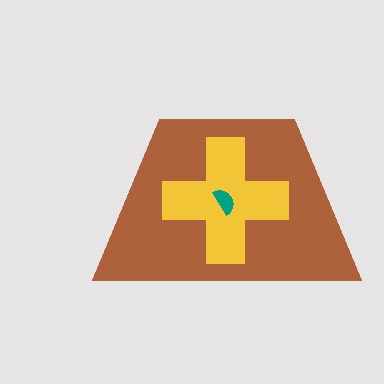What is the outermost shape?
The brown trapezoid.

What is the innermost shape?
The teal semicircle.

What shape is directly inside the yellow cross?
The teal semicircle.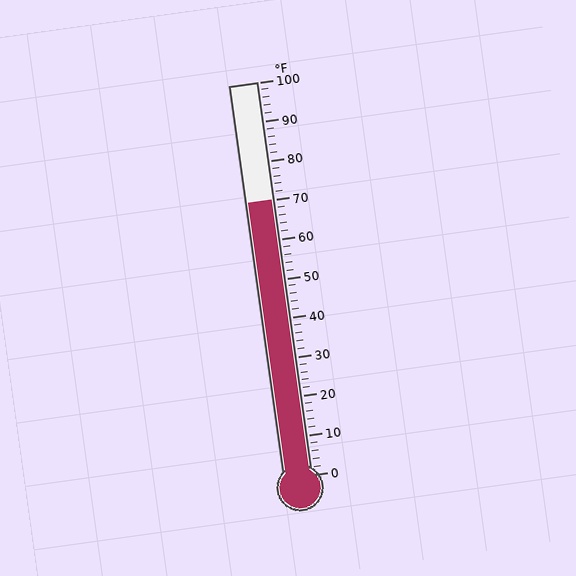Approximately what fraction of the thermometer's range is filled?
The thermometer is filled to approximately 70% of its range.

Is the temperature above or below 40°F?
The temperature is above 40°F.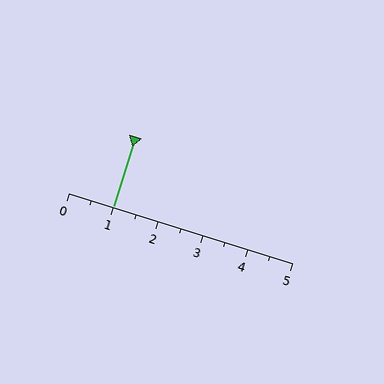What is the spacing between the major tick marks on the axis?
The major ticks are spaced 1 apart.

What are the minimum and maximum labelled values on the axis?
The axis runs from 0 to 5.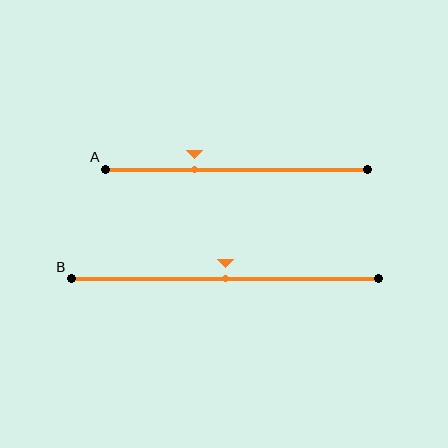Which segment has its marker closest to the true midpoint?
Segment B has its marker closest to the true midpoint.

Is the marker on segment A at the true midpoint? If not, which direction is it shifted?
No, the marker on segment A is shifted to the left by about 16% of the segment length.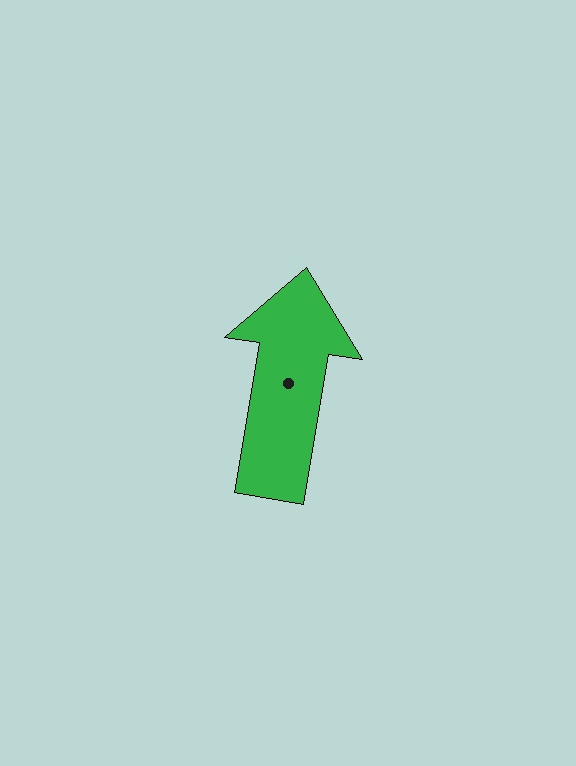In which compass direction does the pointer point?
North.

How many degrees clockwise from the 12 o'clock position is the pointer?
Approximately 9 degrees.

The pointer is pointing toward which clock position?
Roughly 12 o'clock.